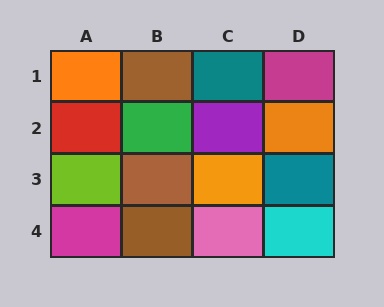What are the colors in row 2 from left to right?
Red, green, purple, orange.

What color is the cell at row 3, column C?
Orange.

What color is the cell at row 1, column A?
Orange.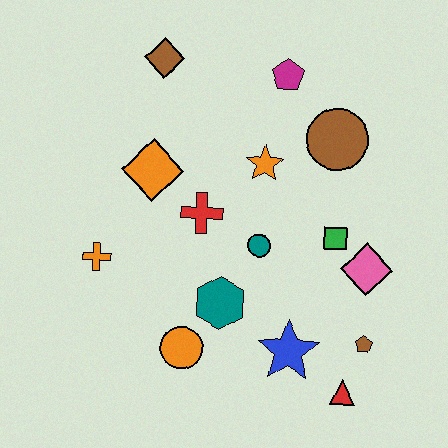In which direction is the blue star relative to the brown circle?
The blue star is below the brown circle.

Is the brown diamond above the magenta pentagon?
Yes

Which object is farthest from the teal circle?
The brown diamond is farthest from the teal circle.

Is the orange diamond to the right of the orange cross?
Yes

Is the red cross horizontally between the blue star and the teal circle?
No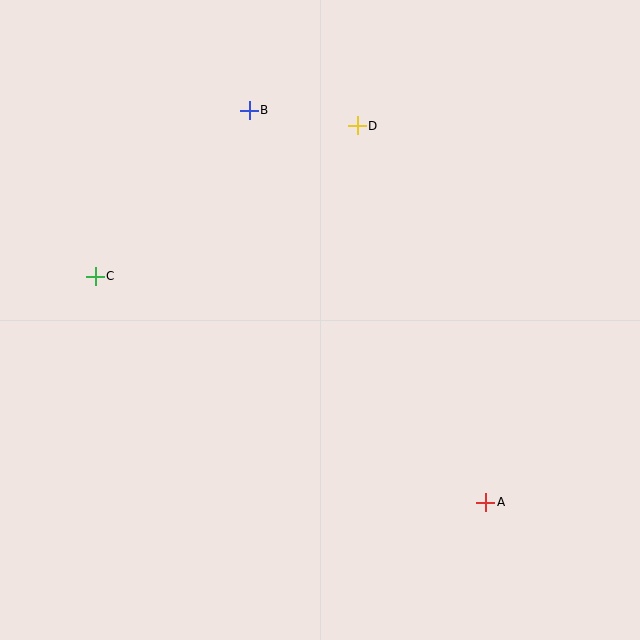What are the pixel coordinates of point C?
Point C is at (95, 276).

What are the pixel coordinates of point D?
Point D is at (357, 126).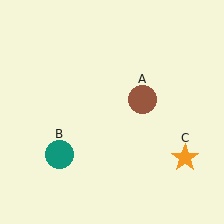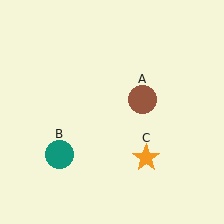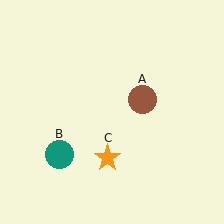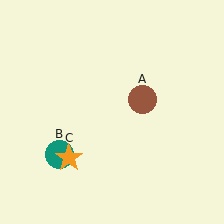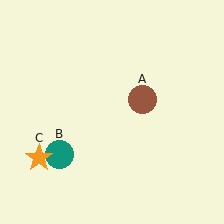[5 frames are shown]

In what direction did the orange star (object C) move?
The orange star (object C) moved left.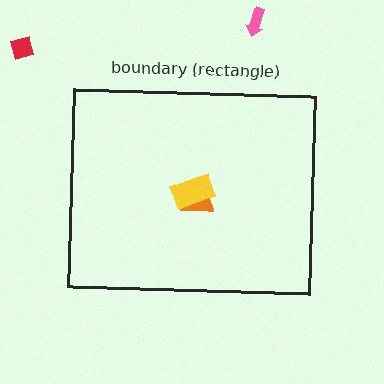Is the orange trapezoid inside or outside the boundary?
Inside.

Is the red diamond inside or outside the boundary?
Outside.